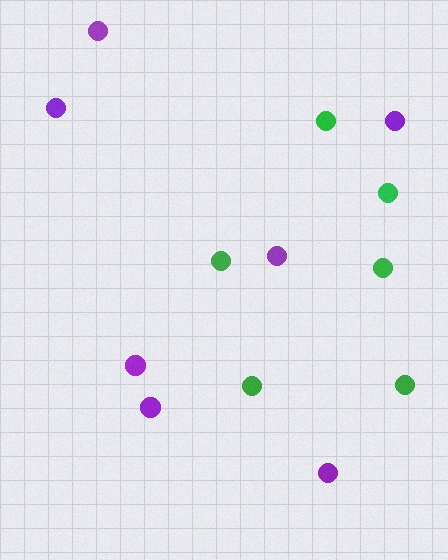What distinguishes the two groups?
There are 2 groups: one group of purple circles (7) and one group of green circles (6).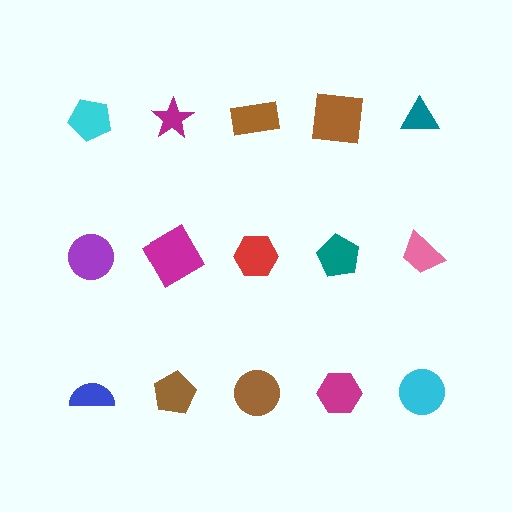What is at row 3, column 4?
A magenta hexagon.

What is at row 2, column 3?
A red hexagon.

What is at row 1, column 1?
A cyan pentagon.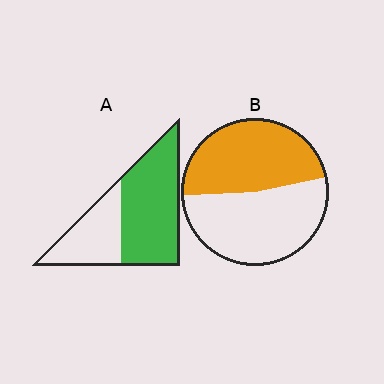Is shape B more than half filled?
Roughly half.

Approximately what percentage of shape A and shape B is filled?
A is approximately 65% and B is approximately 45%.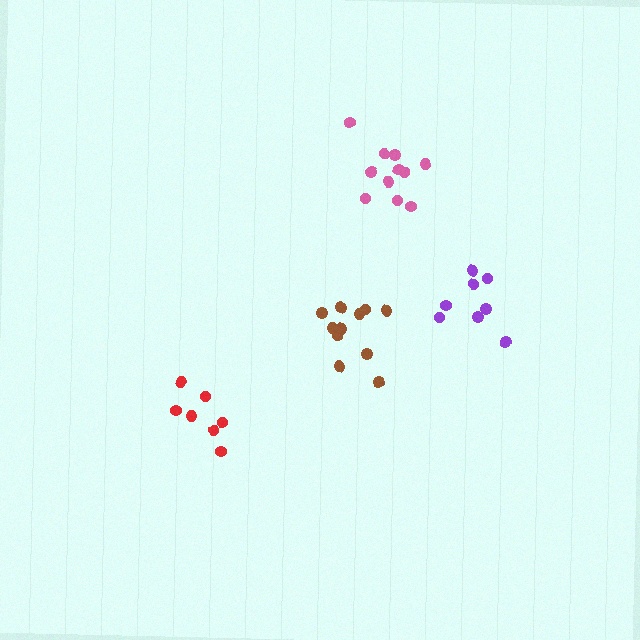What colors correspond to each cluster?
The clusters are colored: pink, red, purple, brown.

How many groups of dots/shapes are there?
There are 4 groups.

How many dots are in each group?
Group 1: 11 dots, Group 2: 7 dots, Group 3: 8 dots, Group 4: 11 dots (37 total).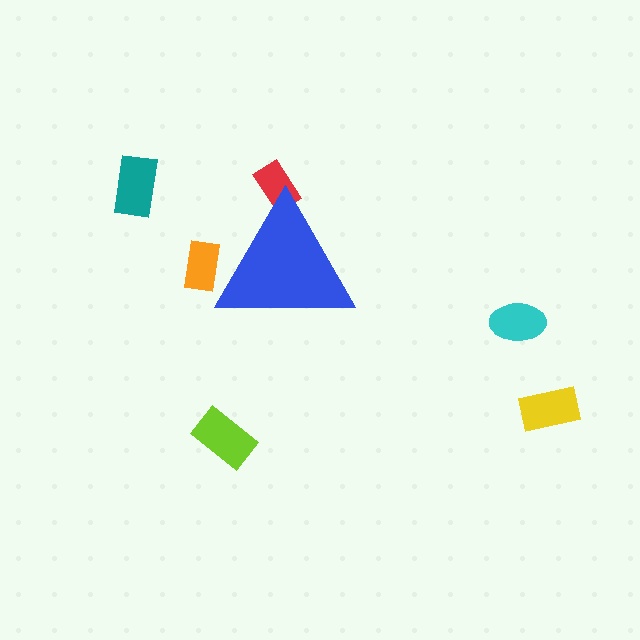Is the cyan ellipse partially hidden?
No, the cyan ellipse is fully visible.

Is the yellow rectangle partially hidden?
No, the yellow rectangle is fully visible.